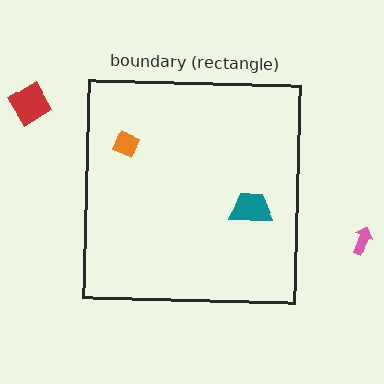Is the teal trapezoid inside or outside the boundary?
Inside.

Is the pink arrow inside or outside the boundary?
Outside.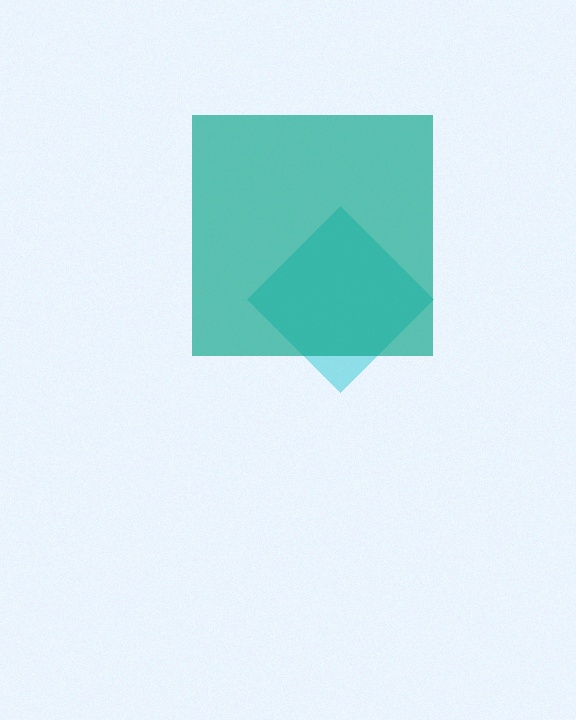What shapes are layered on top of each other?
The layered shapes are: a cyan diamond, a teal square.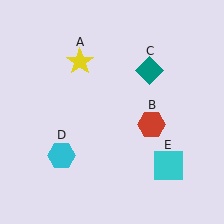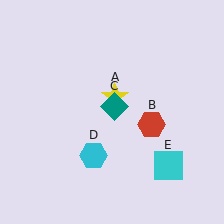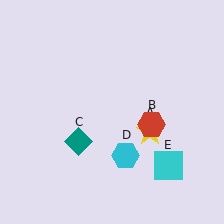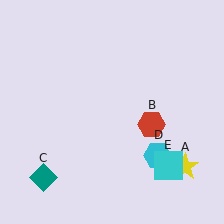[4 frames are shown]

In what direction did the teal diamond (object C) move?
The teal diamond (object C) moved down and to the left.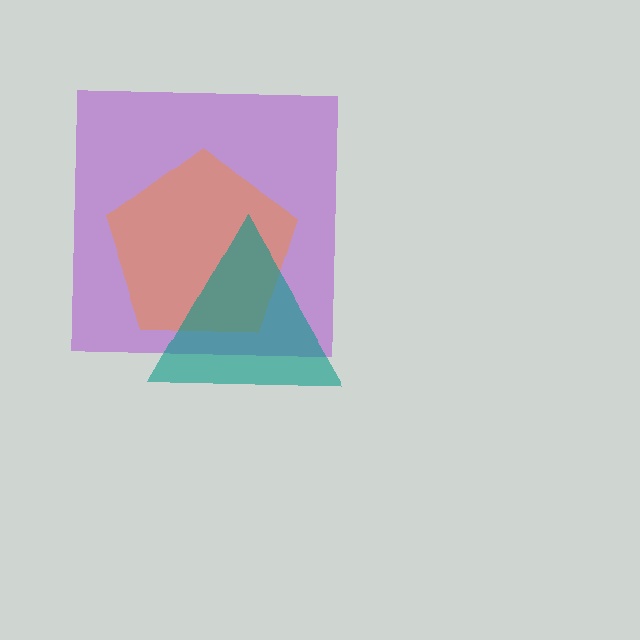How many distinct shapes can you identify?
There are 3 distinct shapes: a purple square, an orange pentagon, a teal triangle.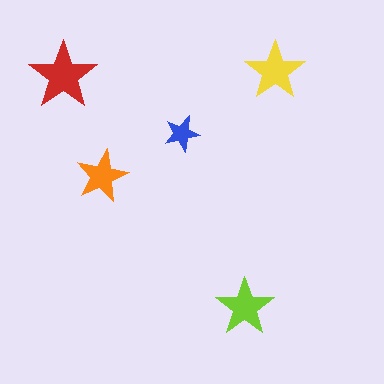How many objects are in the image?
There are 5 objects in the image.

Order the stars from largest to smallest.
the red one, the yellow one, the lime one, the orange one, the blue one.